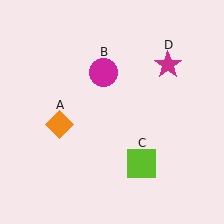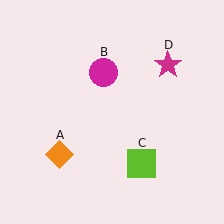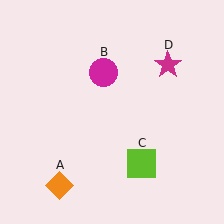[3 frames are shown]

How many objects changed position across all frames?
1 object changed position: orange diamond (object A).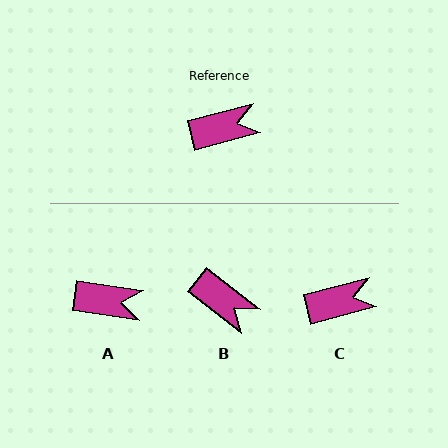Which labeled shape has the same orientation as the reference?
C.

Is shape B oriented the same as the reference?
No, it is off by about 53 degrees.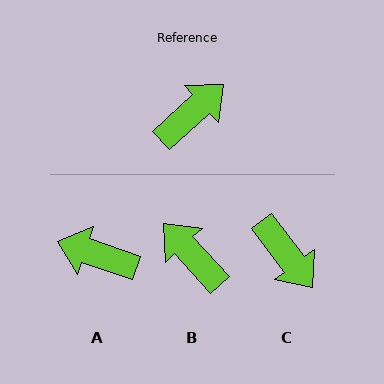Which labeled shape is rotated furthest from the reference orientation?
A, about 119 degrees away.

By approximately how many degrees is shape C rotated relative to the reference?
Approximately 95 degrees clockwise.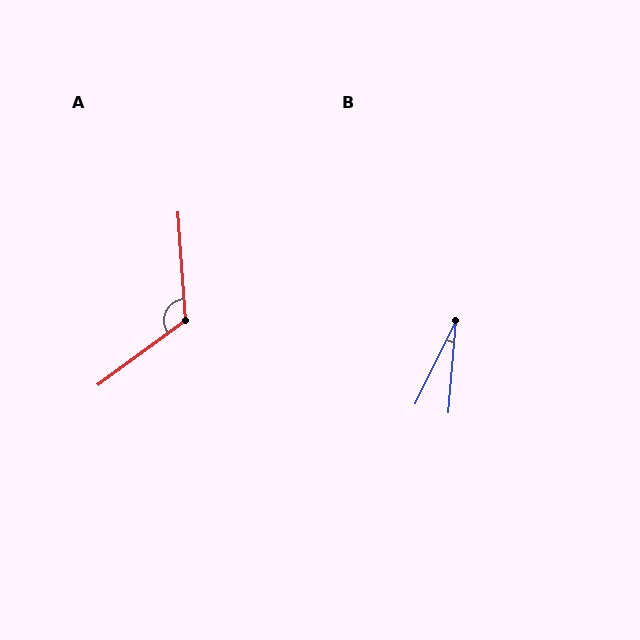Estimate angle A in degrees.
Approximately 123 degrees.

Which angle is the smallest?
B, at approximately 21 degrees.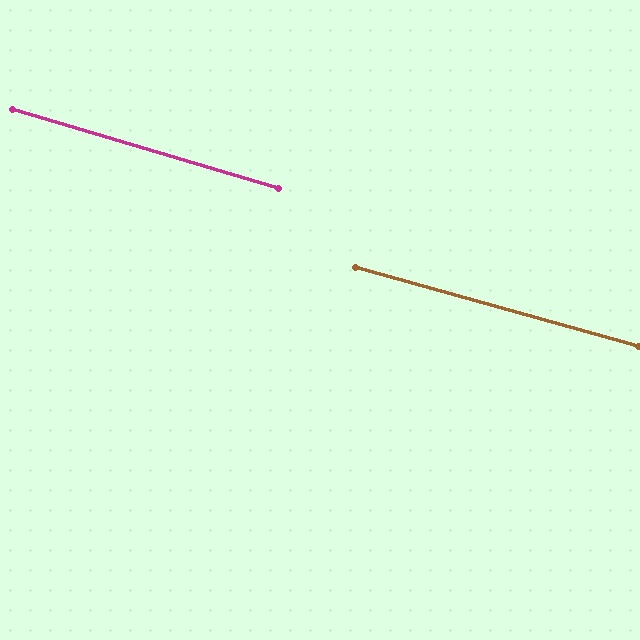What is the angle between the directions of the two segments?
Approximately 1 degree.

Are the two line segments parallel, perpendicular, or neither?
Parallel — their directions differ by only 0.8°.